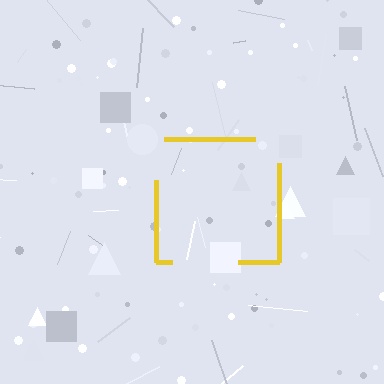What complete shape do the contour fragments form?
The contour fragments form a square.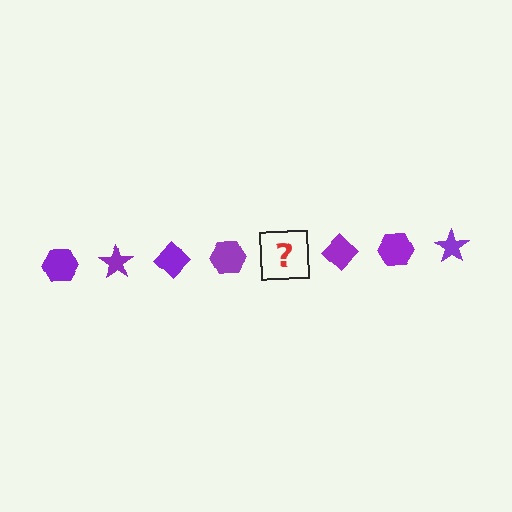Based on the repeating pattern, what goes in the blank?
The blank should be a purple star.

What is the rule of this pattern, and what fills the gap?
The rule is that the pattern cycles through hexagon, star, diamond shapes in purple. The gap should be filled with a purple star.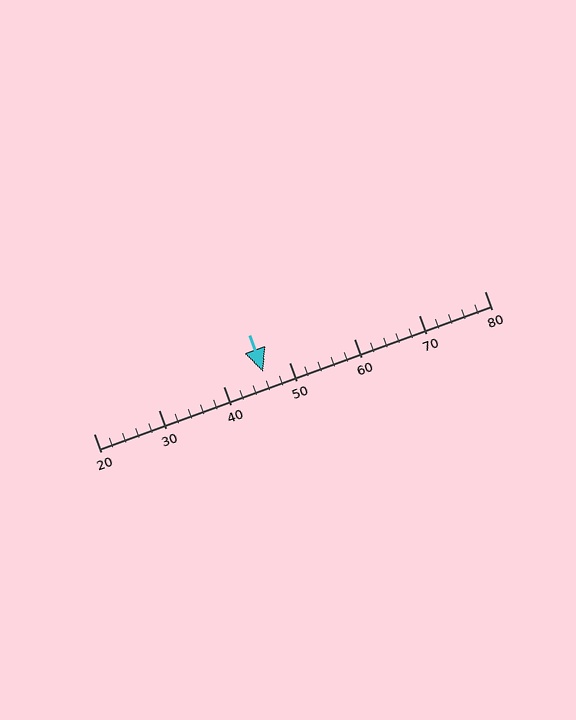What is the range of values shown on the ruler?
The ruler shows values from 20 to 80.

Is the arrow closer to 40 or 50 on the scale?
The arrow is closer to 50.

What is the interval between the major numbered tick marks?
The major tick marks are spaced 10 units apart.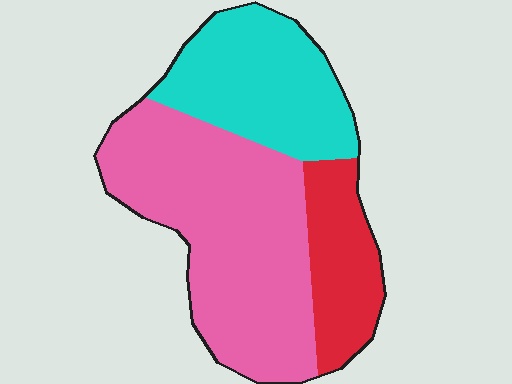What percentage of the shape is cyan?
Cyan covers around 30% of the shape.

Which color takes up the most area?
Pink, at roughly 55%.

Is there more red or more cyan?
Cyan.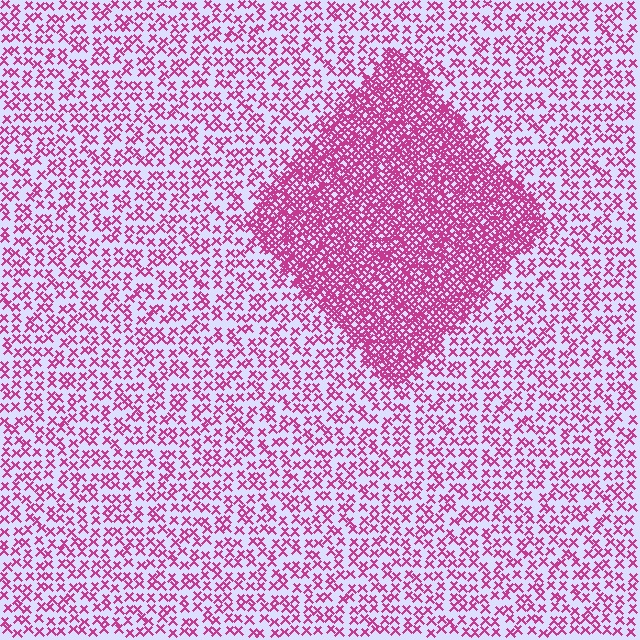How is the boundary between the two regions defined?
The boundary is defined by a change in element density (approximately 2.7x ratio). All elements are the same color, size, and shape.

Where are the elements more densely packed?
The elements are more densely packed inside the diamond boundary.